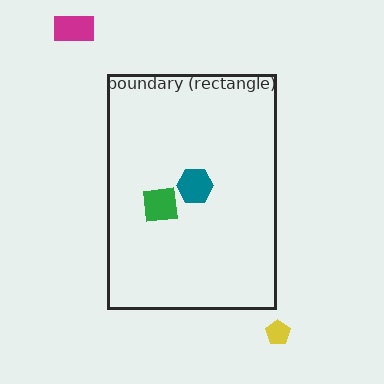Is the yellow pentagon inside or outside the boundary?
Outside.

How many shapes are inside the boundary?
2 inside, 2 outside.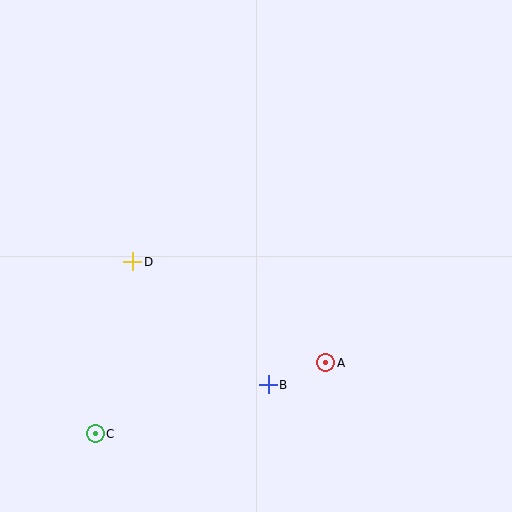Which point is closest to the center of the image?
Point D at (133, 262) is closest to the center.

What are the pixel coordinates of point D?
Point D is at (133, 262).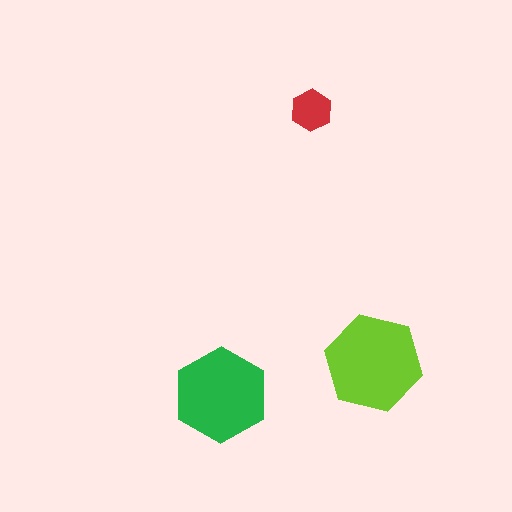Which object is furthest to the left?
The green hexagon is leftmost.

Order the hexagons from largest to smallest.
the lime one, the green one, the red one.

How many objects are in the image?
There are 3 objects in the image.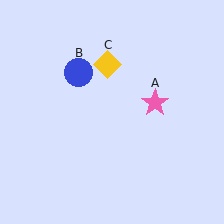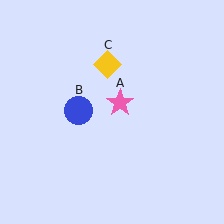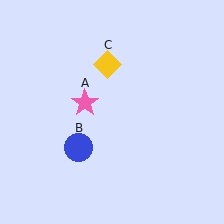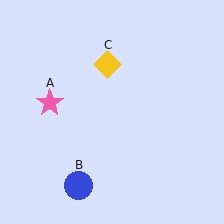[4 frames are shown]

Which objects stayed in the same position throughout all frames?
Yellow diamond (object C) remained stationary.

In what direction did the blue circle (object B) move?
The blue circle (object B) moved down.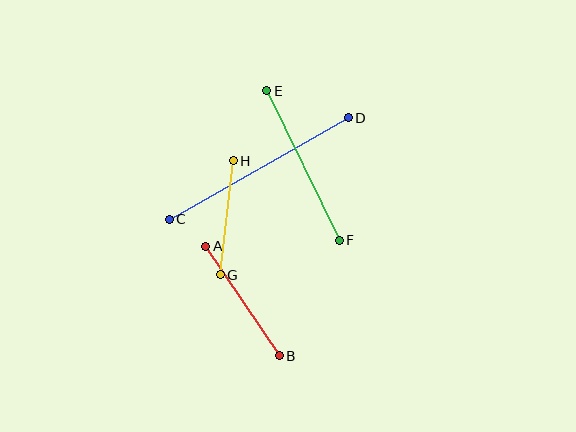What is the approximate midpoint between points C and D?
The midpoint is at approximately (259, 168) pixels.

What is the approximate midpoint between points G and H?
The midpoint is at approximately (227, 218) pixels.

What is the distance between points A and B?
The distance is approximately 132 pixels.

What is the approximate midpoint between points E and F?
The midpoint is at approximately (303, 165) pixels.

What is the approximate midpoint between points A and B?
The midpoint is at approximately (242, 301) pixels.